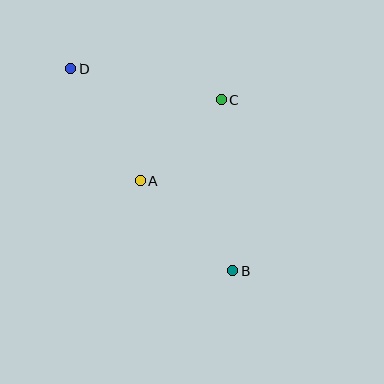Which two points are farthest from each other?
Points B and D are farthest from each other.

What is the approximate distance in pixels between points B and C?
The distance between B and C is approximately 171 pixels.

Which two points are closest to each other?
Points A and C are closest to each other.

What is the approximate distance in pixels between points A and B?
The distance between A and B is approximately 129 pixels.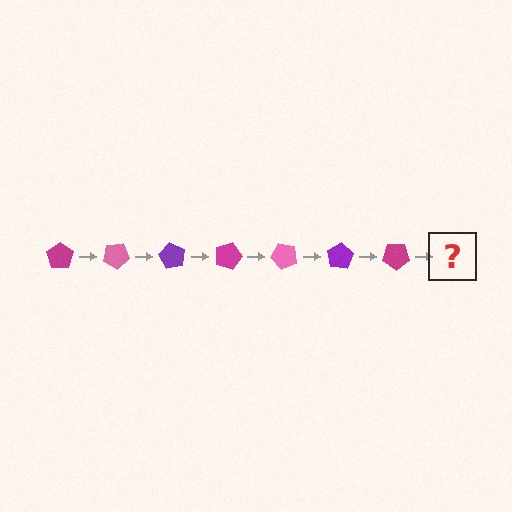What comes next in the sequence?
The next element should be a pink pentagon, rotated 210 degrees from the start.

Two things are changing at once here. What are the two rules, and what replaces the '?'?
The two rules are that it rotates 30 degrees each step and the color cycles through magenta, pink, and purple. The '?' should be a pink pentagon, rotated 210 degrees from the start.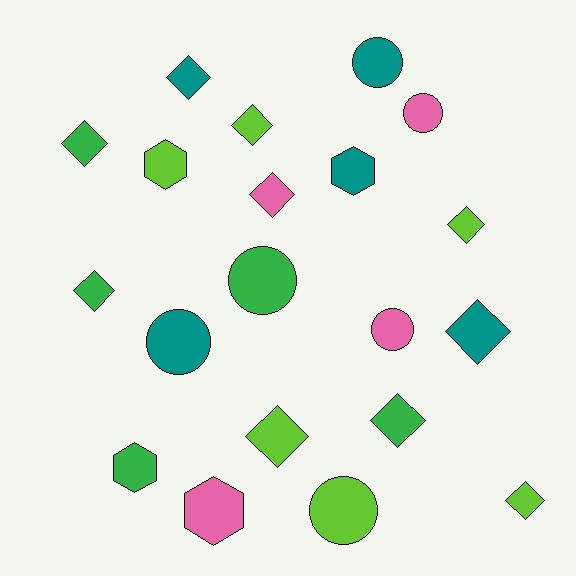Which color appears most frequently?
Lime, with 6 objects.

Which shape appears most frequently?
Diamond, with 10 objects.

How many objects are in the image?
There are 20 objects.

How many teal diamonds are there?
There are 2 teal diamonds.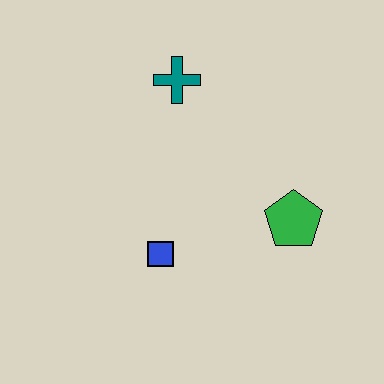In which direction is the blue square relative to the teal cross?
The blue square is below the teal cross.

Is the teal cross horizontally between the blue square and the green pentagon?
Yes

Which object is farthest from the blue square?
The teal cross is farthest from the blue square.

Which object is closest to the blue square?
The green pentagon is closest to the blue square.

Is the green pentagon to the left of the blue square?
No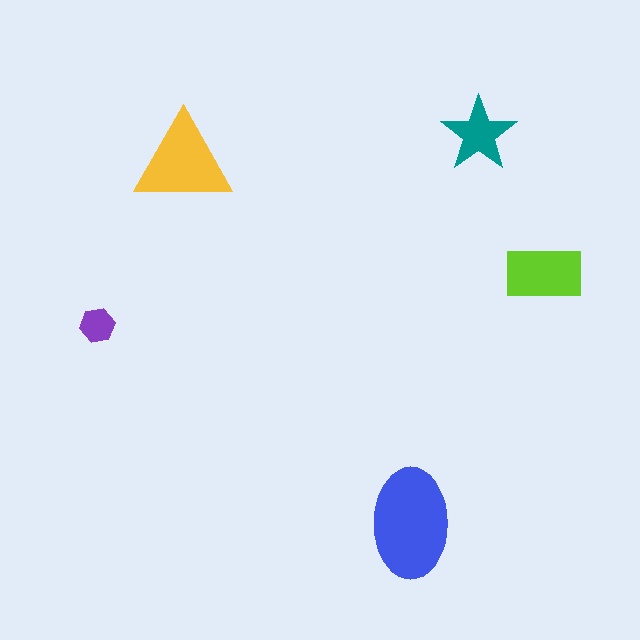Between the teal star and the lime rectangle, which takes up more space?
The lime rectangle.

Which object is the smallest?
The purple hexagon.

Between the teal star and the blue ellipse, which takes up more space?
The blue ellipse.